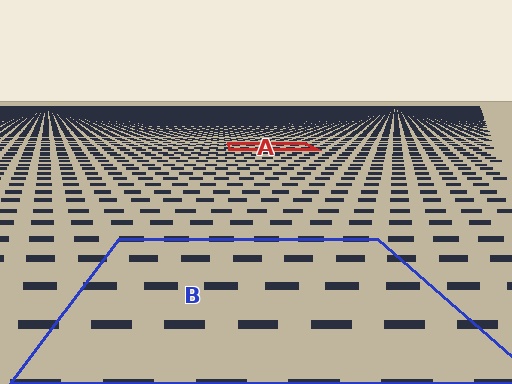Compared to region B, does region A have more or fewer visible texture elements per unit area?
Region A has more texture elements per unit area — they are packed more densely because it is farther away.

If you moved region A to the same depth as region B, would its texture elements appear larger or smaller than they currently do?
They would appear larger. At a closer depth, the same texture elements are projected at a bigger on-screen size.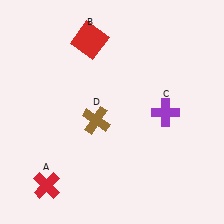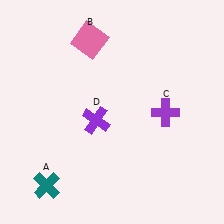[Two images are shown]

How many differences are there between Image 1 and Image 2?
There are 3 differences between the two images.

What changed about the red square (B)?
In Image 1, B is red. In Image 2, it changed to pink.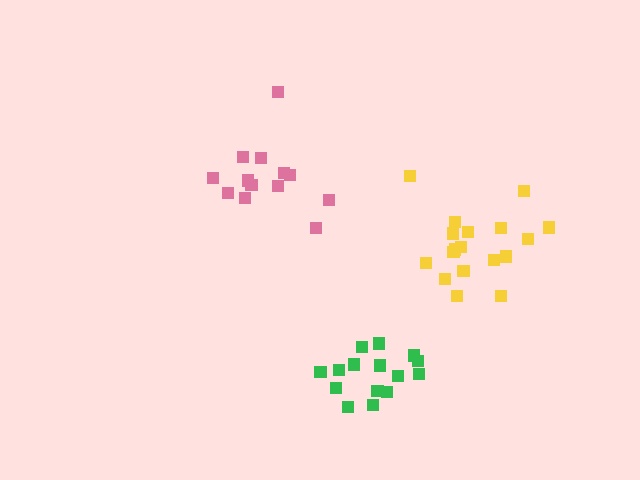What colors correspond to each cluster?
The clusters are colored: green, yellow, pink.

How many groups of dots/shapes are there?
There are 3 groups.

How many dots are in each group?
Group 1: 15 dots, Group 2: 18 dots, Group 3: 13 dots (46 total).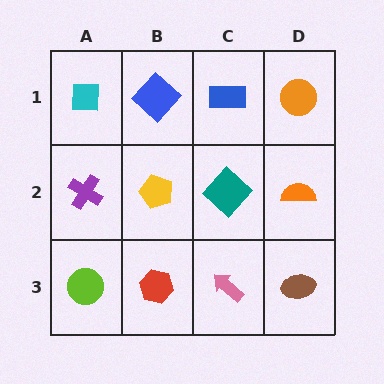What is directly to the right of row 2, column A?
A yellow pentagon.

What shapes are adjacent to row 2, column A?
A cyan square (row 1, column A), a lime circle (row 3, column A), a yellow pentagon (row 2, column B).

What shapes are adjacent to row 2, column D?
An orange circle (row 1, column D), a brown ellipse (row 3, column D), a teal diamond (row 2, column C).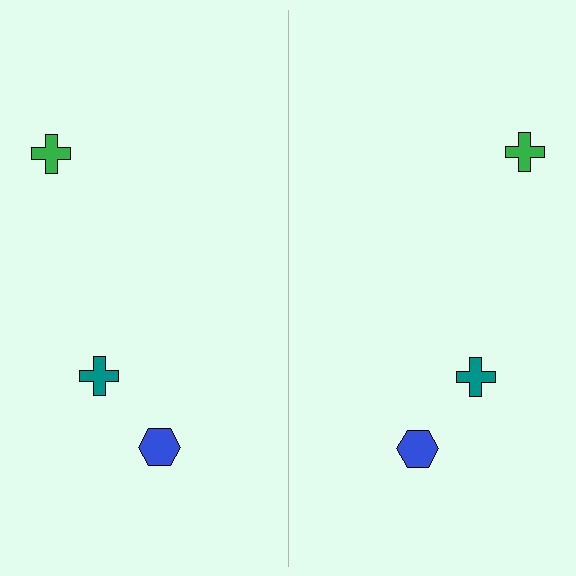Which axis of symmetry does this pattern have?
The pattern has a vertical axis of symmetry running through the center of the image.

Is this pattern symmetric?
Yes, this pattern has bilateral (reflection) symmetry.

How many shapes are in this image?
There are 6 shapes in this image.